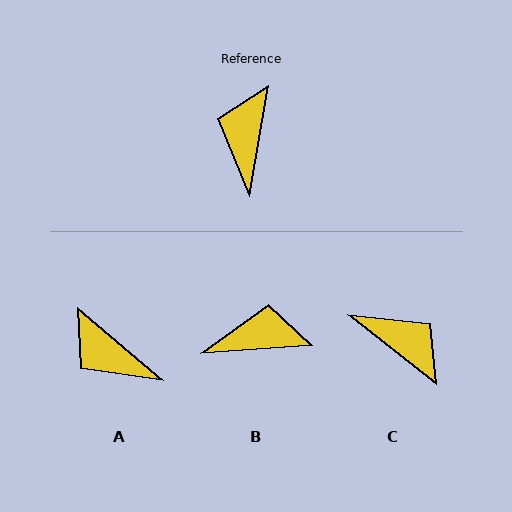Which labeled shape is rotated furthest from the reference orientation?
C, about 118 degrees away.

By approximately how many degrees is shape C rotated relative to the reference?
Approximately 118 degrees clockwise.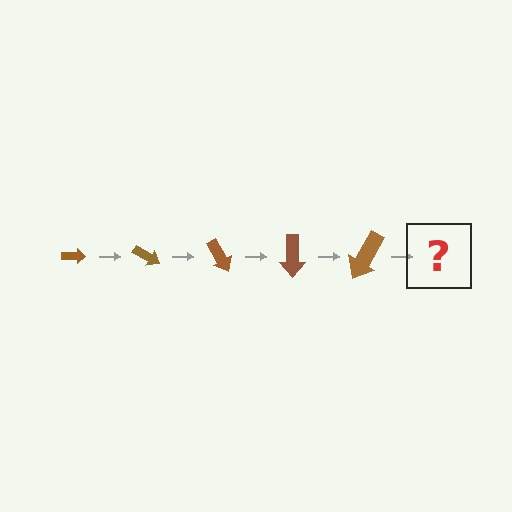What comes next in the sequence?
The next element should be an arrow, larger than the previous one and rotated 150 degrees from the start.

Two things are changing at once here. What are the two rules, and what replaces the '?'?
The two rules are that the arrow grows larger each step and it rotates 30 degrees each step. The '?' should be an arrow, larger than the previous one and rotated 150 degrees from the start.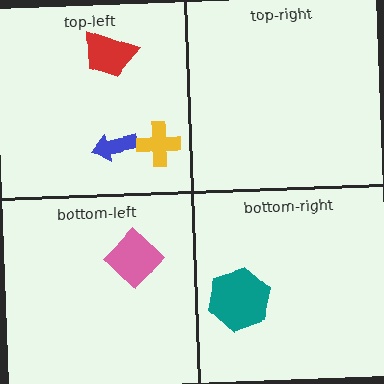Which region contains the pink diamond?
The bottom-left region.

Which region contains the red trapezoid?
The top-left region.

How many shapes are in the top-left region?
3.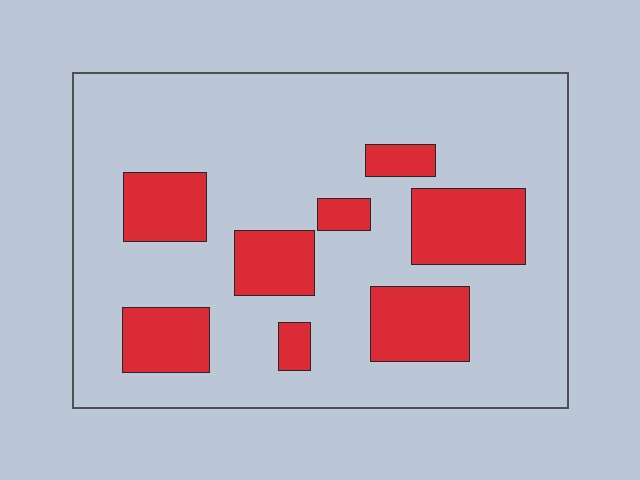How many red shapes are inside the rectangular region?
8.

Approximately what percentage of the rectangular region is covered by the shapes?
Approximately 25%.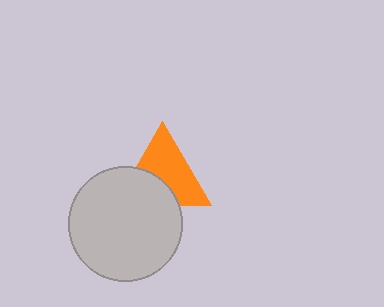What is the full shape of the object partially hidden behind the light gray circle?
The partially hidden object is an orange triangle.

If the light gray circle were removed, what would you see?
You would see the complete orange triangle.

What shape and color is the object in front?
The object in front is a light gray circle.